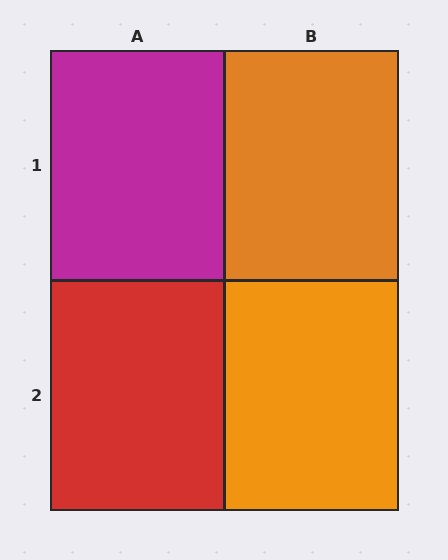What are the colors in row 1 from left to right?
Magenta, orange.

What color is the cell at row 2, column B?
Orange.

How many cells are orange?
2 cells are orange.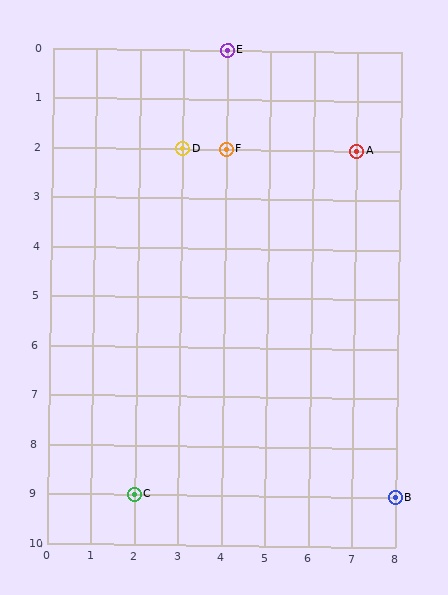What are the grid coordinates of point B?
Point B is at grid coordinates (8, 9).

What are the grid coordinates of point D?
Point D is at grid coordinates (3, 2).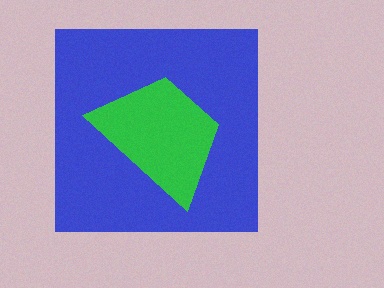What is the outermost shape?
The blue square.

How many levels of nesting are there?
2.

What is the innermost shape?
The green trapezoid.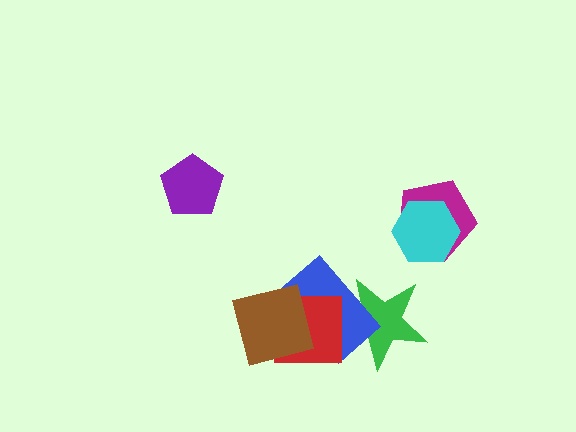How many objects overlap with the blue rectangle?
3 objects overlap with the blue rectangle.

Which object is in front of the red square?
The brown square is in front of the red square.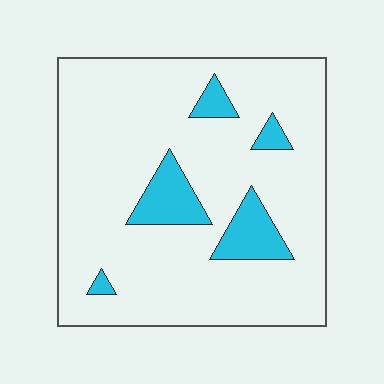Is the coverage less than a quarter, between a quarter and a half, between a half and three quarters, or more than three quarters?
Less than a quarter.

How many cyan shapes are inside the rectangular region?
5.